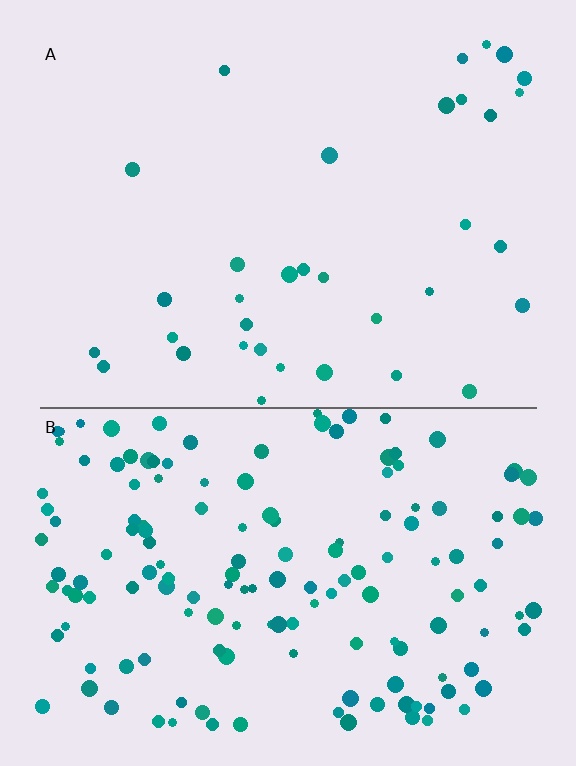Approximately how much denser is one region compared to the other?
Approximately 4.5× — region B over region A.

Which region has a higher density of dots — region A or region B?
B (the bottom).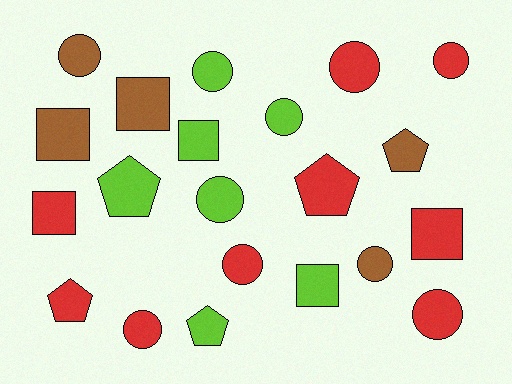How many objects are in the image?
There are 21 objects.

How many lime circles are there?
There are 3 lime circles.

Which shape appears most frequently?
Circle, with 10 objects.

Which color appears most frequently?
Red, with 9 objects.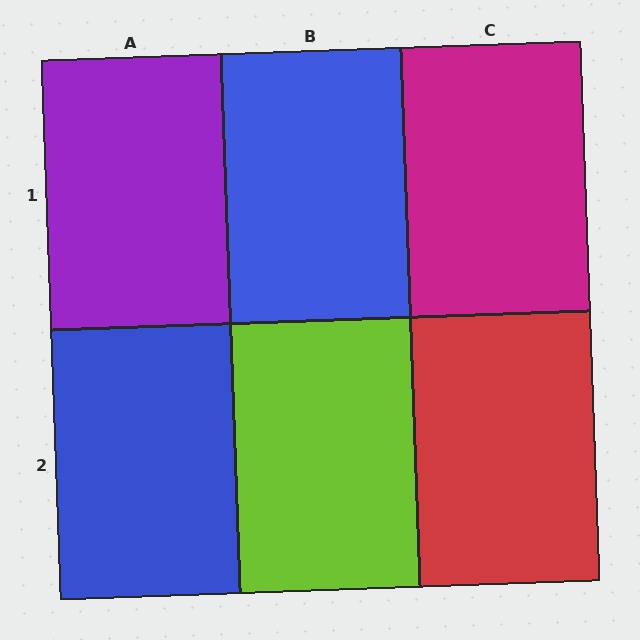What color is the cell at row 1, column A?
Purple.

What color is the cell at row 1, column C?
Magenta.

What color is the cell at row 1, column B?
Blue.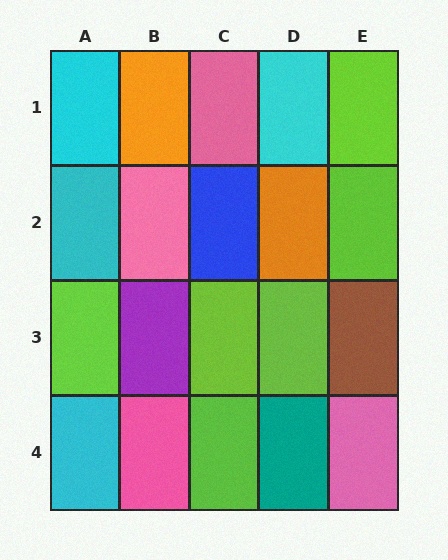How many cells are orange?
2 cells are orange.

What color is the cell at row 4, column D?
Teal.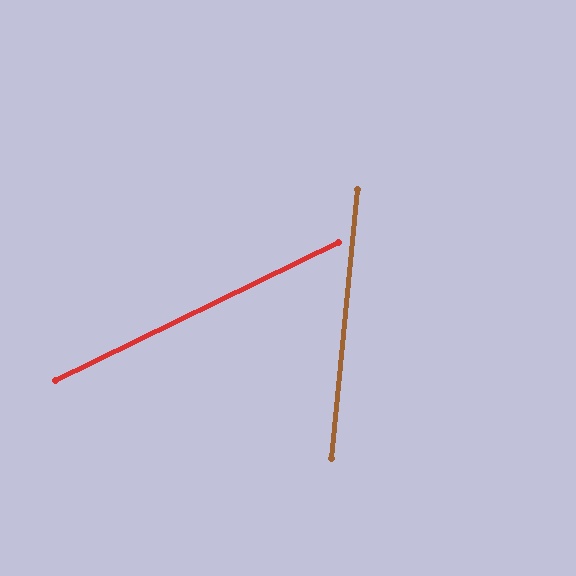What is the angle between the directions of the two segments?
Approximately 58 degrees.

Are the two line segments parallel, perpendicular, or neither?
Neither parallel nor perpendicular — they differ by about 58°.